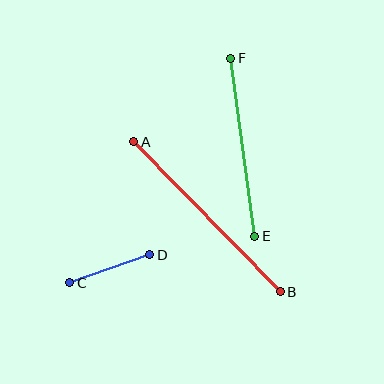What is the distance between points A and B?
The distance is approximately 210 pixels.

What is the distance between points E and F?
The distance is approximately 180 pixels.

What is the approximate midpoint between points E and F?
The midpoint is at approximately (243, 147) pixels.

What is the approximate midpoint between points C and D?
The midpoint is at approximately (110, 269) pixels.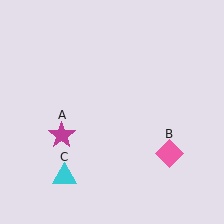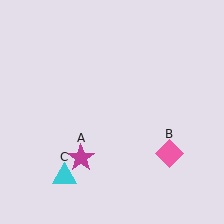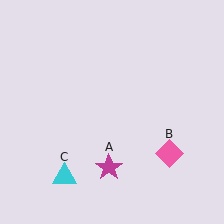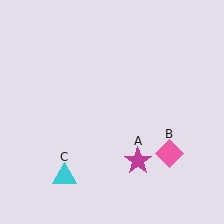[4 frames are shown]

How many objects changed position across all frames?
1 object changed position: magenta star (object A).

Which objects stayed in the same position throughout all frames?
Pink diamond (object B) and cyan triangle (object C) remained stationary.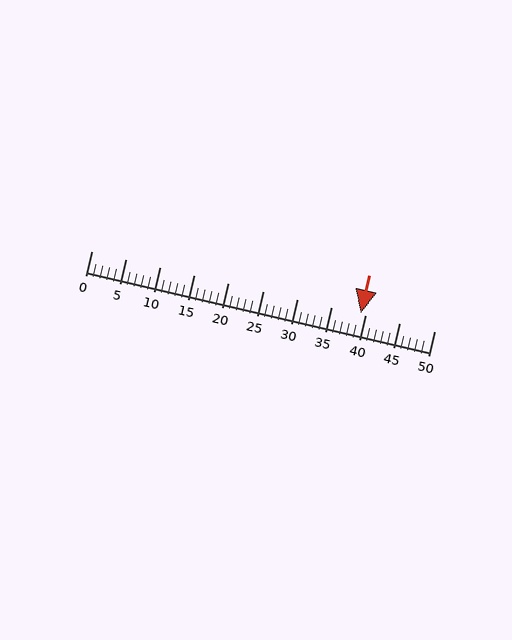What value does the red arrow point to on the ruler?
The red arrow points to approximately 39.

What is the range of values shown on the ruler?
The ruler shows values from 0 to 50.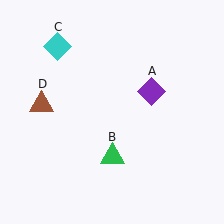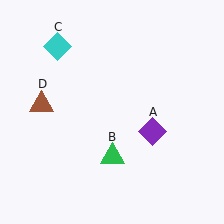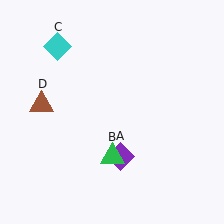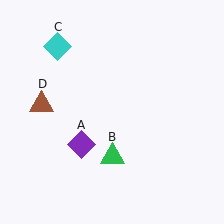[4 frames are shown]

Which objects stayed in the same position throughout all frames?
Green triangle (object B) and cyan diamond (object C) and brown triangle (object D) remained stationary.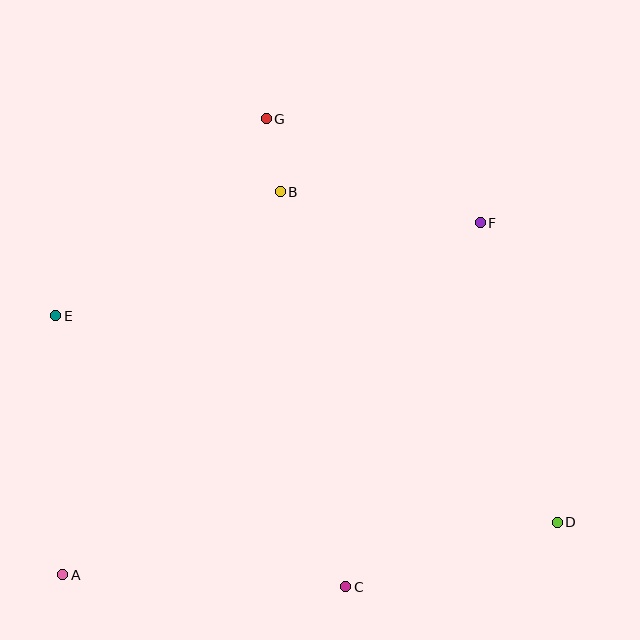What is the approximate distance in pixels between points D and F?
The distance between D and F is approximately 309 pixels.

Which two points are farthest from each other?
Points A and F are farthest from each other.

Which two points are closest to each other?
Points B and G are closest to each other.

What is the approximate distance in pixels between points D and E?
The distance between D and E is approximately 543 pixels.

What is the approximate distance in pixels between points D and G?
The distance between D and G is approximately 498 pixels.